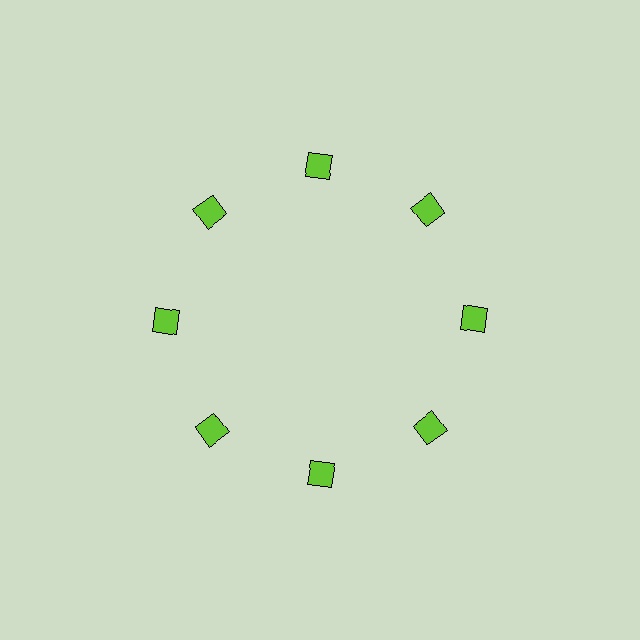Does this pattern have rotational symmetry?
Yes, this pattern has 8-fold rotational symmetry. It looks the same after rotating 45 degrees around the center.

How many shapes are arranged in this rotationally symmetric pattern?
There are 8 shapes, arranged in 8 groups of 1.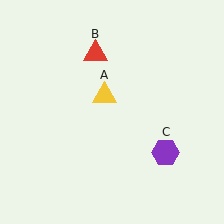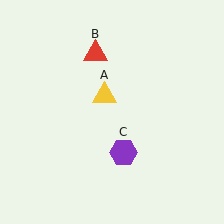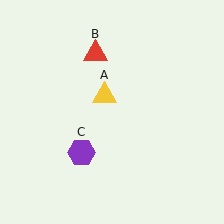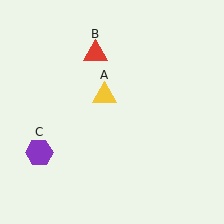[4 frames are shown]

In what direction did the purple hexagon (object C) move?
The purple hexagon (object C) moved left.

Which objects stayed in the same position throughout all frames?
Yellow triangle (object A) and red triangle (object B) remained stationary.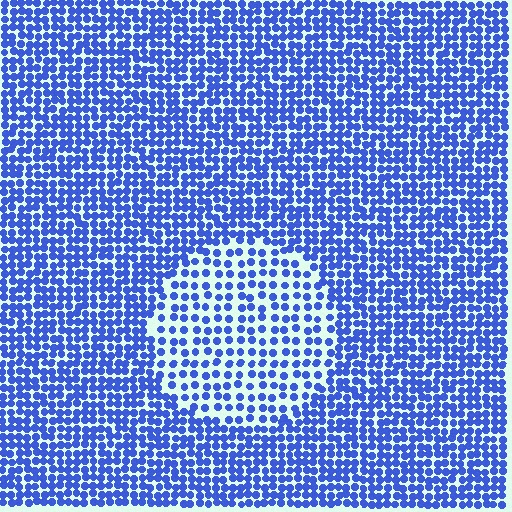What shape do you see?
I see a circle.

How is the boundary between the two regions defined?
The boundary is defined by a change in element density (approximately 1.9x ratio). All elements are the same color, size, and shape.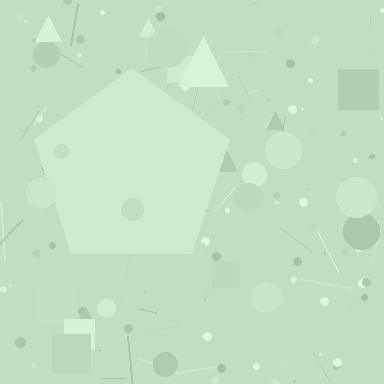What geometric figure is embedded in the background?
A pentagon is embedded in the background.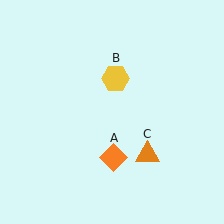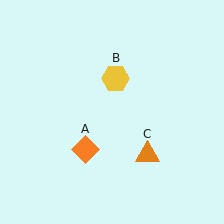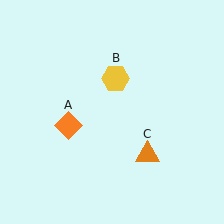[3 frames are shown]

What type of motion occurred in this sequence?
The orange diamond (object A) rotated clockwise around the center of the scene.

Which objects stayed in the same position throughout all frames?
Yellow hexagon (object B) and orange triangle (object C) remained stationary.